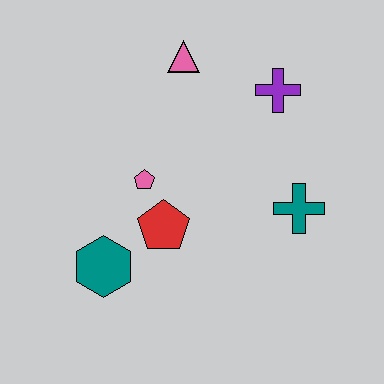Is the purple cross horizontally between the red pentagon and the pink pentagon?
No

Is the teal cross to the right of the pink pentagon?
Yes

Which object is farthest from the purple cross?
The teal hexagon is farthest from the purple cross.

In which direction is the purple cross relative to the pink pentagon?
The purple cross is to the right of the pink pentagon.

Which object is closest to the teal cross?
The purple cross is closest to the teal cross.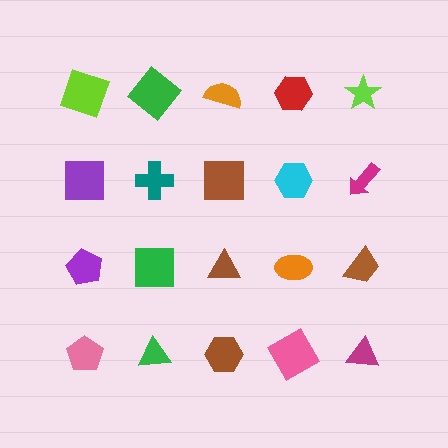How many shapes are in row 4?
5 shapes.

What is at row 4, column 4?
A pink square.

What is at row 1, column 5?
A lime star.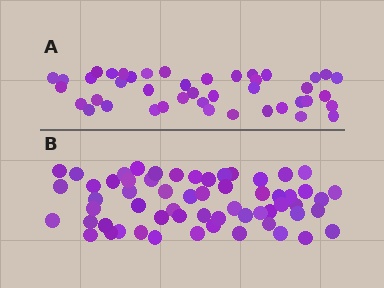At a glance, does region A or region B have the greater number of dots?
Region B (the bottom region) has more dots.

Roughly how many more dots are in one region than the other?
Region B has approximately 15 more dots than region A.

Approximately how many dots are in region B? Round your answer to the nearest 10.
About 60 dots.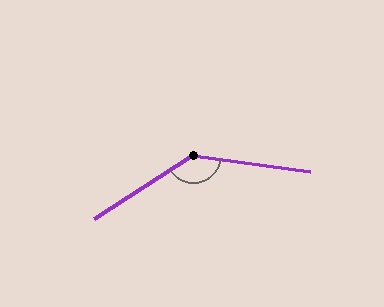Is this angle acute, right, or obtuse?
It is obtuse.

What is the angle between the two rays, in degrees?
Approximately 139 degrees.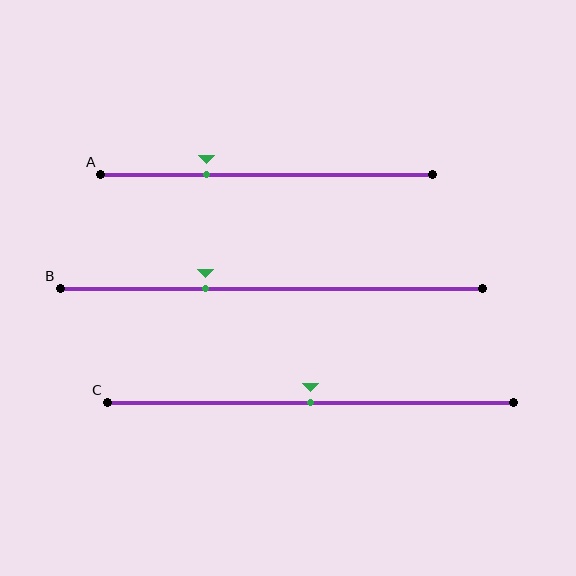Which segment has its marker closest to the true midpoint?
Segment C has its marker closest to the true midpoint.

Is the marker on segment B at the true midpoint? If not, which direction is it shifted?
No, the marker on segment B is shifted to the left by about 16% of the segment length.